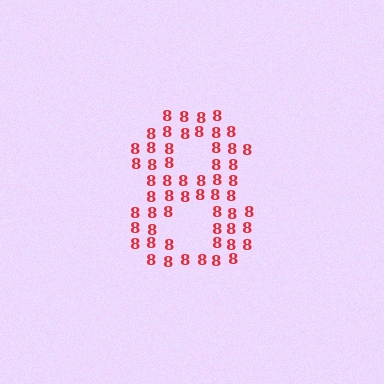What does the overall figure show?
The overall figure shows the digit 8.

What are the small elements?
The small elements are digit 8's.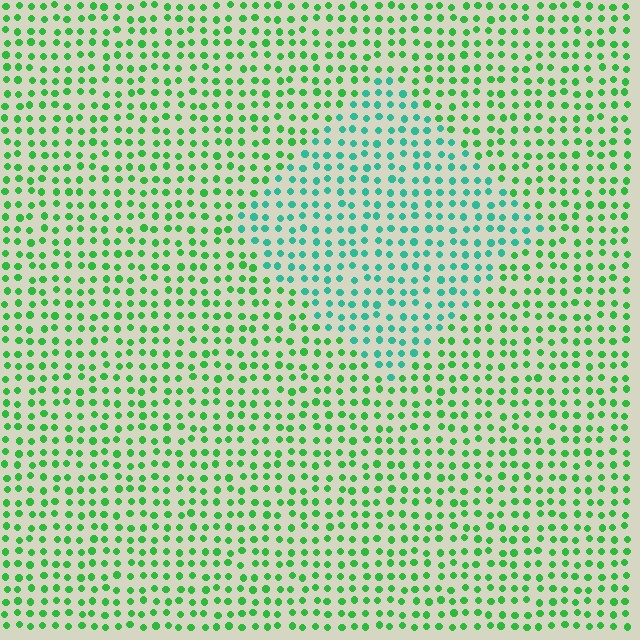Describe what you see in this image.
The image is filled with small green elements in a uniform arrangement. A diamond-shaped region is visible where the elements are tinted to a slightly different hue, forming a subtle color boundary.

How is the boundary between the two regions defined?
The boundary is defined purely by a slight shift in hue (about 39 degrees). Spacing, size, and orientation are identical on both sides.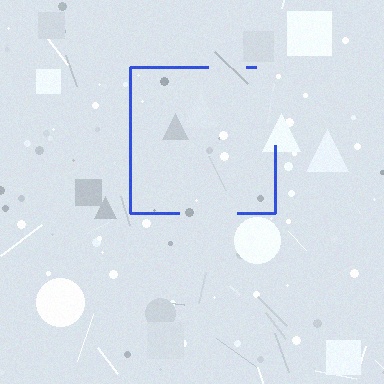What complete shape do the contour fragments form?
The contour fragments form a square.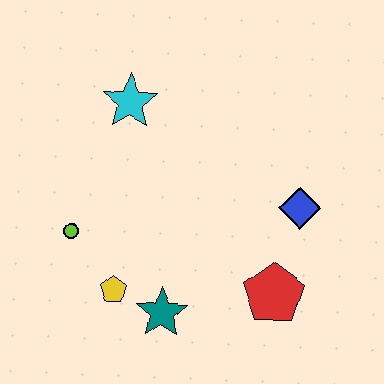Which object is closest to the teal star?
The yellow pentagon is closest to the teal star.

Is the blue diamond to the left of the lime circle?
No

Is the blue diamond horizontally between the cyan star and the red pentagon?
No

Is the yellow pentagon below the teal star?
No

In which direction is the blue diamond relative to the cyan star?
The blue diamond is to the right of the cyan star.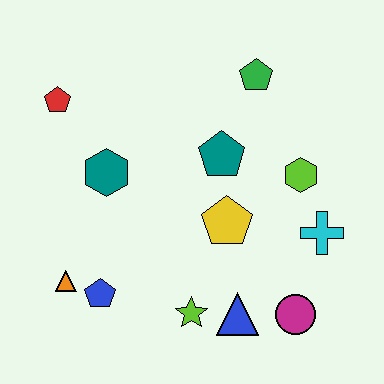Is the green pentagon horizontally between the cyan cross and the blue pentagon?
Yes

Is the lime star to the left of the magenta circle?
Yes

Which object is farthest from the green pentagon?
The orange triangle is farthest from the green pentagon.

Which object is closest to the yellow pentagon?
The teal pentagon is closest to the yellow pentagon.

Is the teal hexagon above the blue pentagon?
Yes